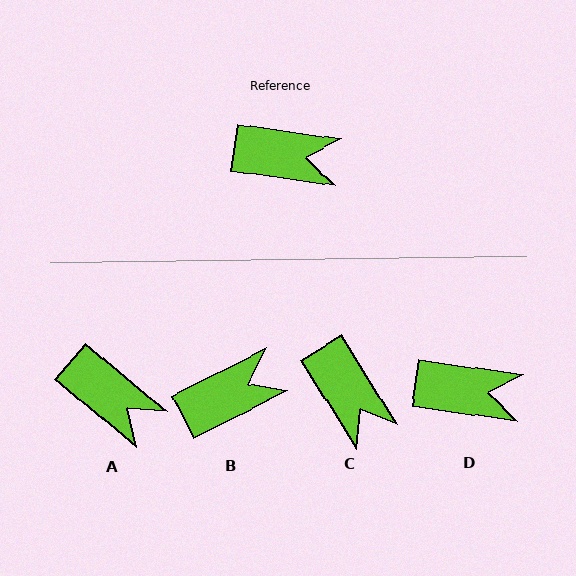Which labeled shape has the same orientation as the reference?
D.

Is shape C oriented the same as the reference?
No, it is off by about 50 degrees.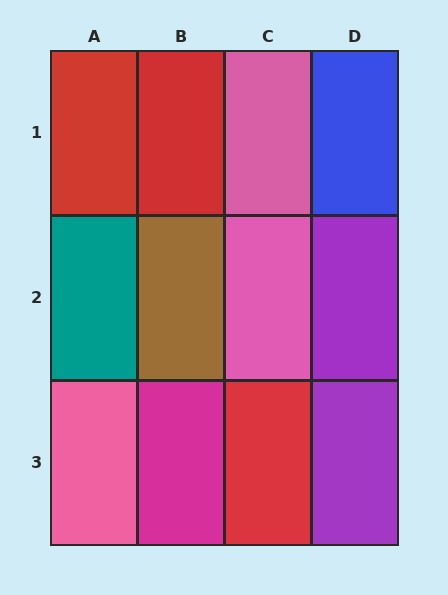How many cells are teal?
1 cell is teal.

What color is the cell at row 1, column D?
Blue.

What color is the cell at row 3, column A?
Pink.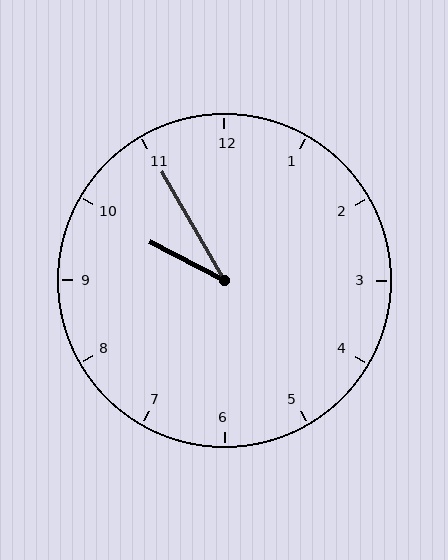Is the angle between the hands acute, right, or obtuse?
It is acute.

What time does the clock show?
9:55.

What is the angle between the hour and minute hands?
Approximately 32 degrees.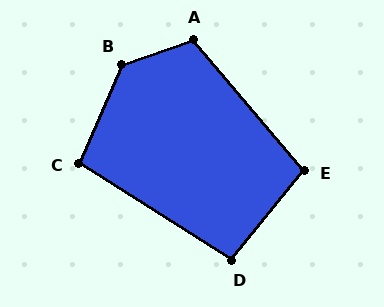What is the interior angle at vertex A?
Approximately 112 degrees (obtuse).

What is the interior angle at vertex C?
Approximately 99 degrees (obtuse).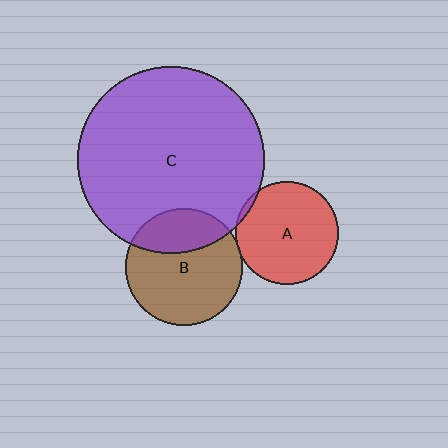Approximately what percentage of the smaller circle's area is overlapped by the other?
Approximately 5%.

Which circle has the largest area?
Circle C (purple).